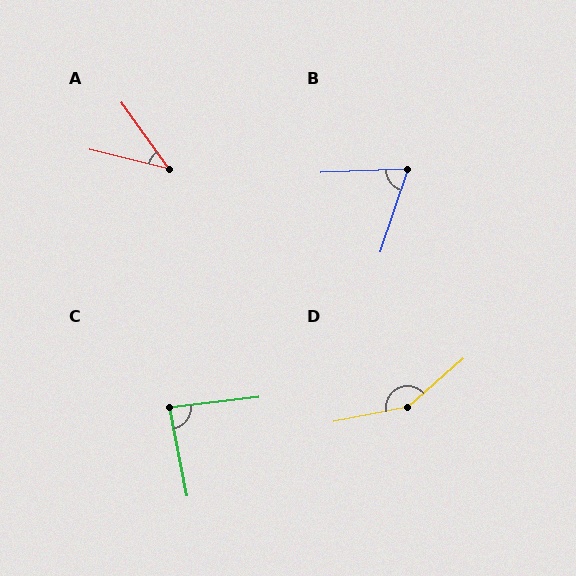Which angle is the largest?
D, at approximately 150 degrees.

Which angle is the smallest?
A, at approximately 40 degrees.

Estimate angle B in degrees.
Approximately 69 degrees.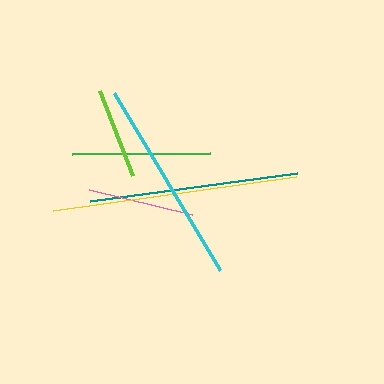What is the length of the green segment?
The green segment is approximately 138 pixels long.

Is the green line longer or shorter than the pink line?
The green line is longer than the pink line.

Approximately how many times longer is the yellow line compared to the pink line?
The yellow line is approximately 2.3 times the length of the pink line.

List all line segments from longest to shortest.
From longest to shortest: yellow, teal, cyan, green, pink, lime.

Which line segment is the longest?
The yellow line is the longest at approximately 245 pixels.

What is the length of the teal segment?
The teal segment is approximately 209 pixels long.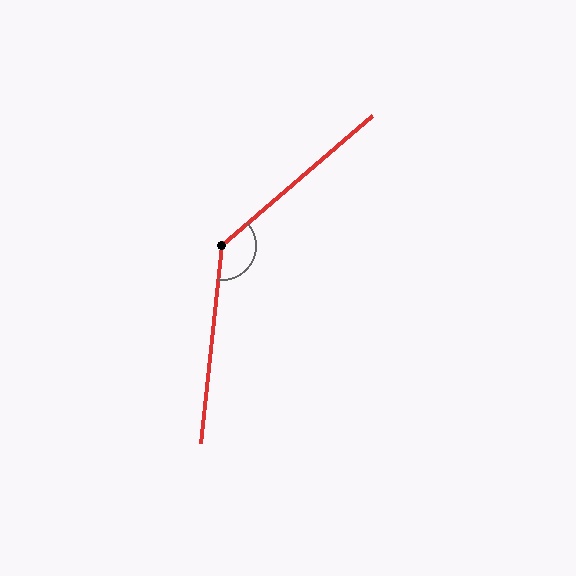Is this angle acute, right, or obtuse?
It is obtuse.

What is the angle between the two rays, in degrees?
Approximately 137 degrees.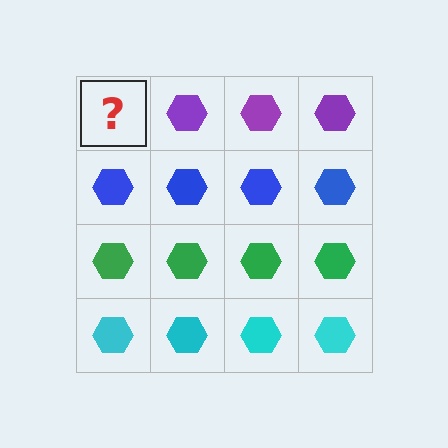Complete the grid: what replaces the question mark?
The question mark should be replaced with a purple hexagon.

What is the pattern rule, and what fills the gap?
The rule is that each row has a consistent color. The gap should be filled with a purple hexagon.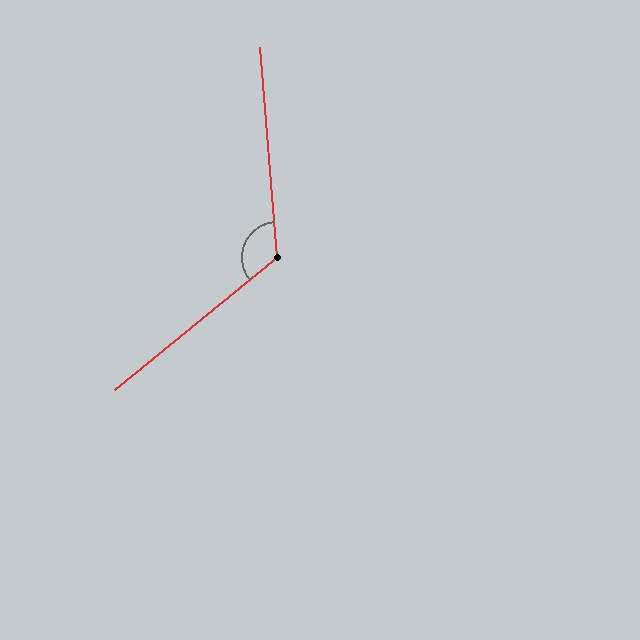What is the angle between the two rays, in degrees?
Approximately 125 degrees.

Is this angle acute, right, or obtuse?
It is obtuse.